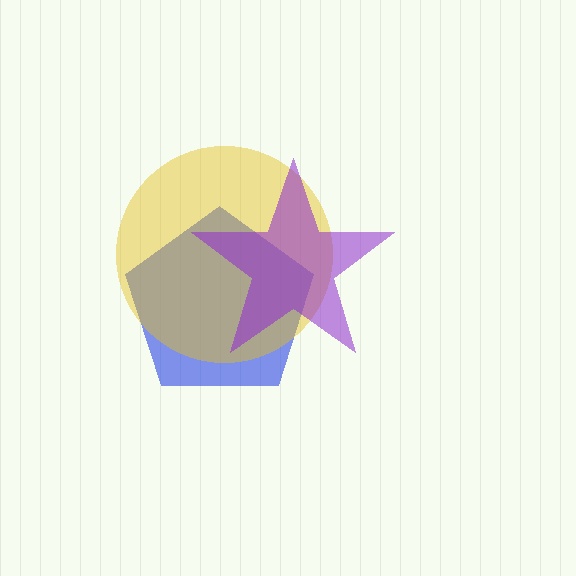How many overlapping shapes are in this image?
There are 3 overlapping shapes in the image.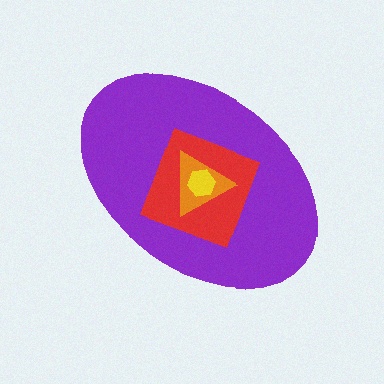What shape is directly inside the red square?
The orange triangle.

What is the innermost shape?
The yellow hexagon.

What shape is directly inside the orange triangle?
The yellow hexagon.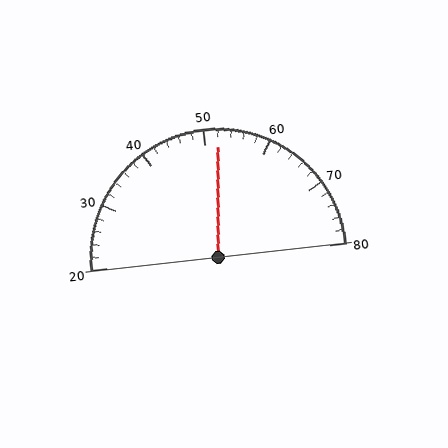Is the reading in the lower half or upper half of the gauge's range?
The reading is in the upper half of the range (20 to 80).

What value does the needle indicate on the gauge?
The needle indicates approximately 52.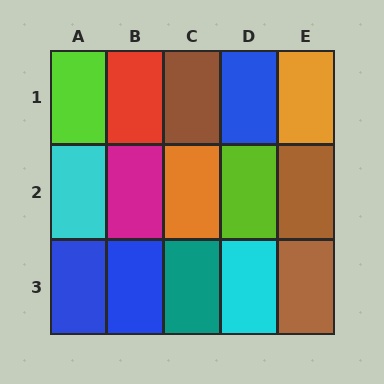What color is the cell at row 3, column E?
Brown.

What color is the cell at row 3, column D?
Cyan.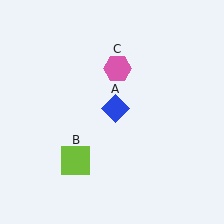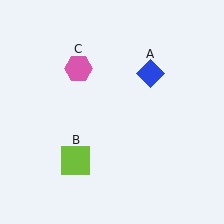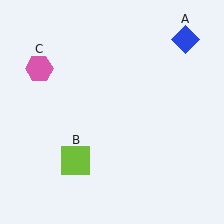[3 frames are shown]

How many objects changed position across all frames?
2 objects changed position: blue diamond (object A), pink hexagon (object C).